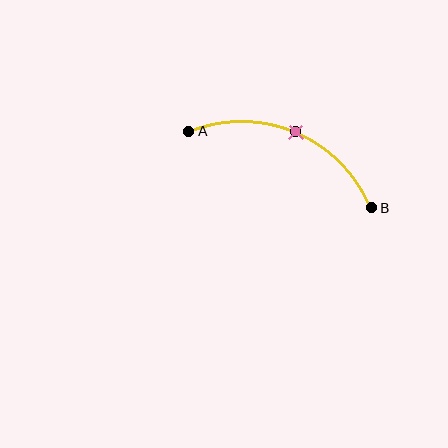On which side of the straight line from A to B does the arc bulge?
The arc bulges above the straight line connecting A and B.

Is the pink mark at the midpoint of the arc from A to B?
Yes. The pink mark lies on the arc at equal arc-length from both A and B — it is the arc midpoint.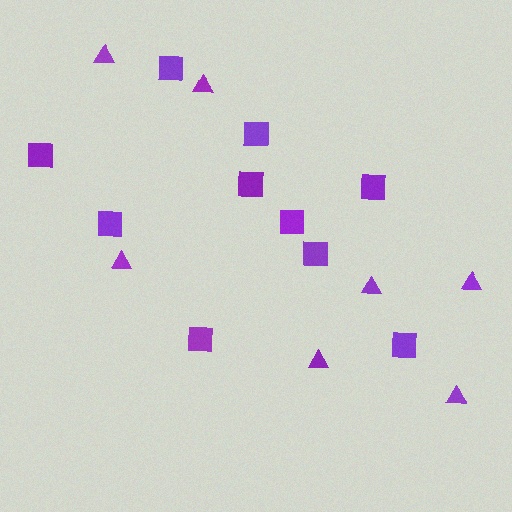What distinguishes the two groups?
There are 2 groups: one group of triangles (7) and one group of squares (10).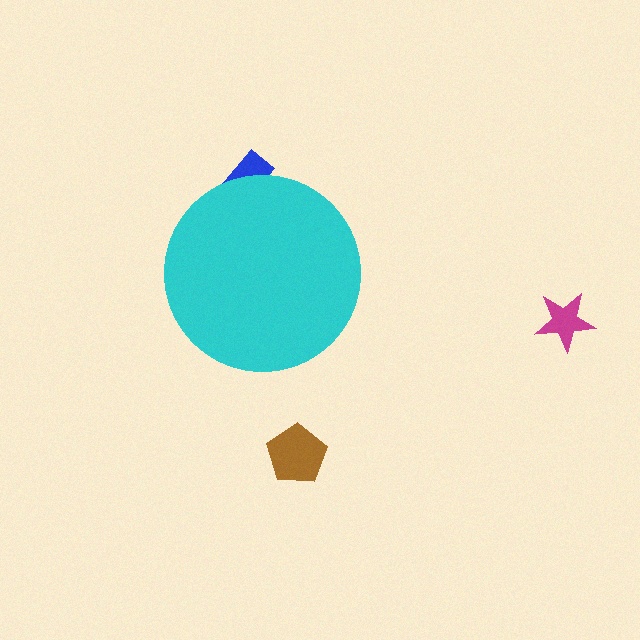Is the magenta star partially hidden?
No, the magenta star is fully visible.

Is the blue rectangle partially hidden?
Yes, the blue rectangle is partially hidden behind the cyan circle.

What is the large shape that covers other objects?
A cyan circle.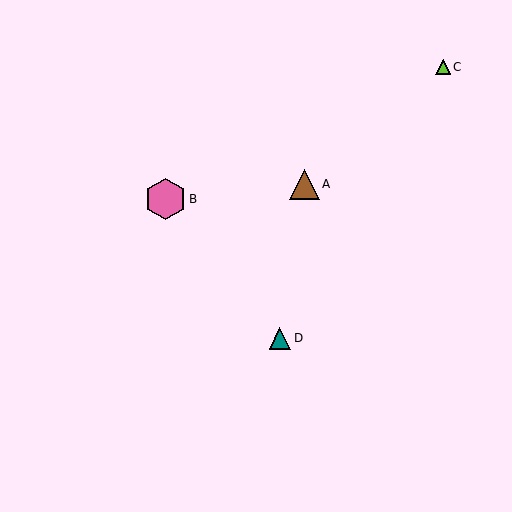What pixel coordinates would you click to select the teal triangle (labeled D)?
Click at (280, 338) to select the teal triangle D.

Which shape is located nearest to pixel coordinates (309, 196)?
The brown triangle (labeled A) at (304, 184) is nearest to that location.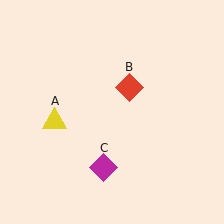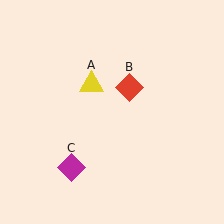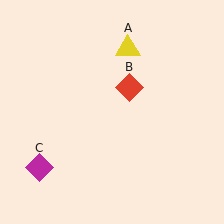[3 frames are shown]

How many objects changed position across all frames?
2 objects changed position: yellow triangle (object A), magenta diamond (object C).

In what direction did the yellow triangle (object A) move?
The yellow triangle (object A) moved up and to the right.